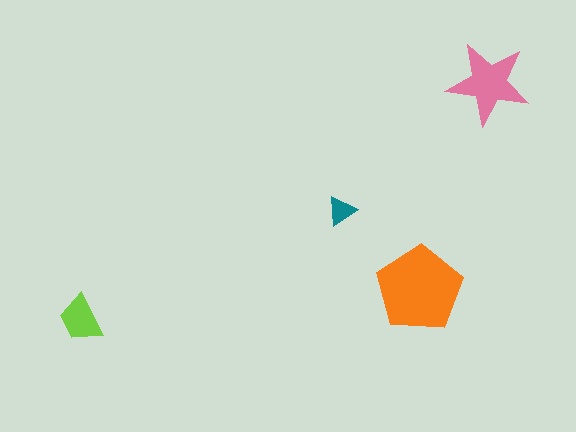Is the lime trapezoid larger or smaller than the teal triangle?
Larger.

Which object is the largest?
The orange pentagon.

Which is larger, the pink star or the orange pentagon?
The orange pentagon.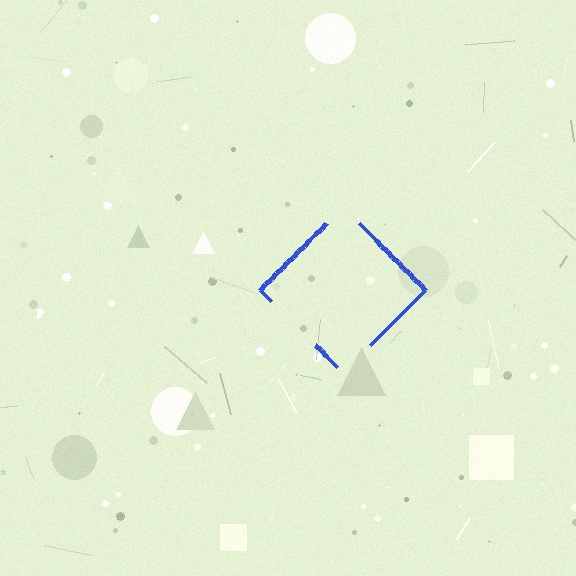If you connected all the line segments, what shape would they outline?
They would outline a diamond.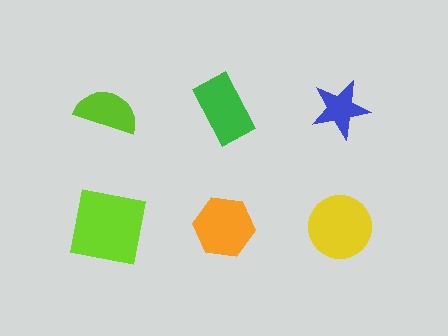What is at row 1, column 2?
A green rectangle.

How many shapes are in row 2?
3 shapes.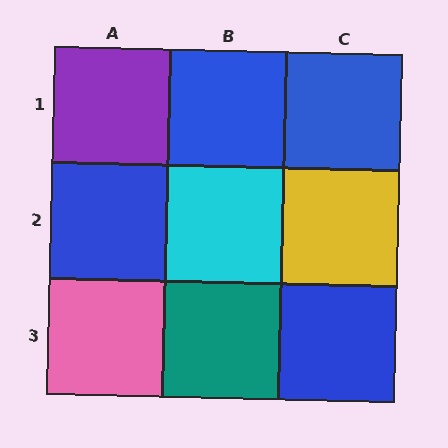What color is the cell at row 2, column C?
Yellow.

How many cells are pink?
1 cell is pink.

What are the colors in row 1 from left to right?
Purple, blue, blue.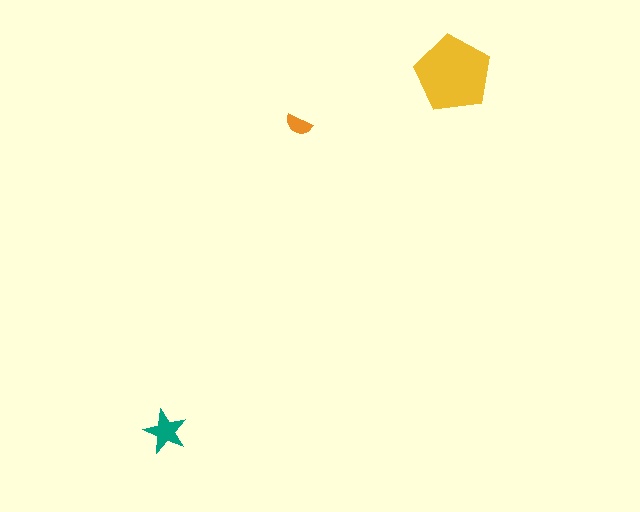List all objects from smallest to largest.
The orange semicircle, the teal star, the yellow pentagon.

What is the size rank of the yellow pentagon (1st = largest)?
1st.